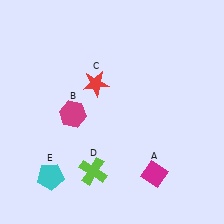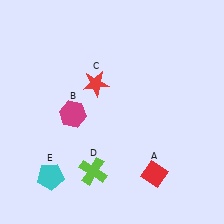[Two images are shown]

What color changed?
The diamond (A) changed from magenta in Image 1 to red in Image 2.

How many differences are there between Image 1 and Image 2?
There is 1 difference between the two images.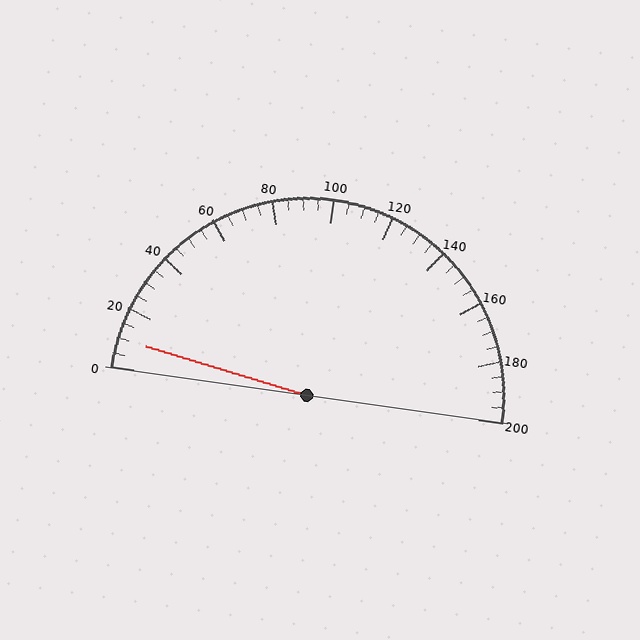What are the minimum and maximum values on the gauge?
The gauge ranges from 0 to 200.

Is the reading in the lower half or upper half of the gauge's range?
The reading is in the lower half of the range (0 to 200).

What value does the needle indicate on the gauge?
The needle indicates approximately 10.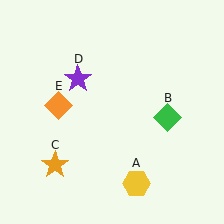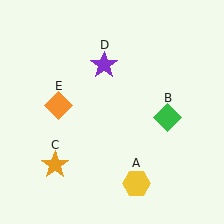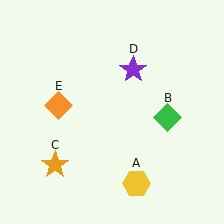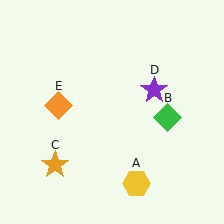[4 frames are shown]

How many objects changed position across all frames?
1 object changed position: purple star (object D).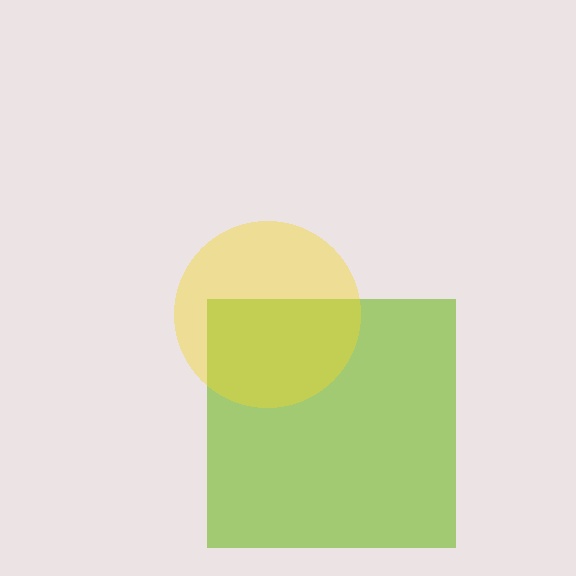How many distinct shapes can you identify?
There are 2 distinct shapes: a lime square, a yellow circle.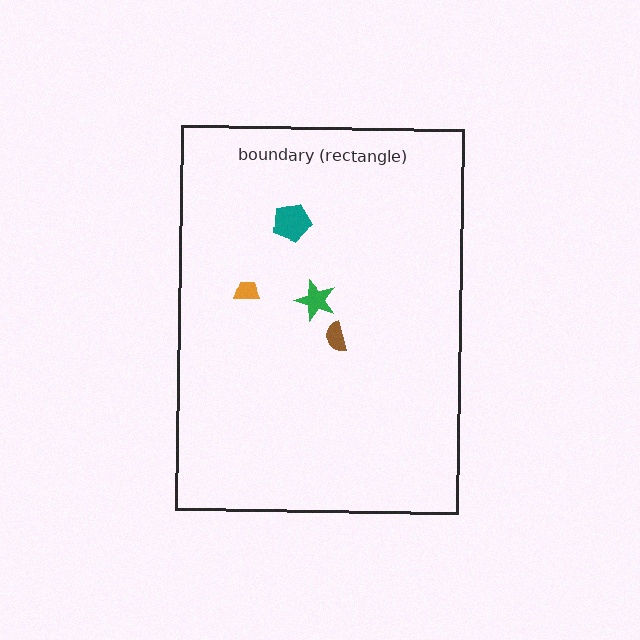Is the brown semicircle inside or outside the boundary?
Inside.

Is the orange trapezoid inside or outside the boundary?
Inside.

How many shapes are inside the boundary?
4 inside, 0 outside.